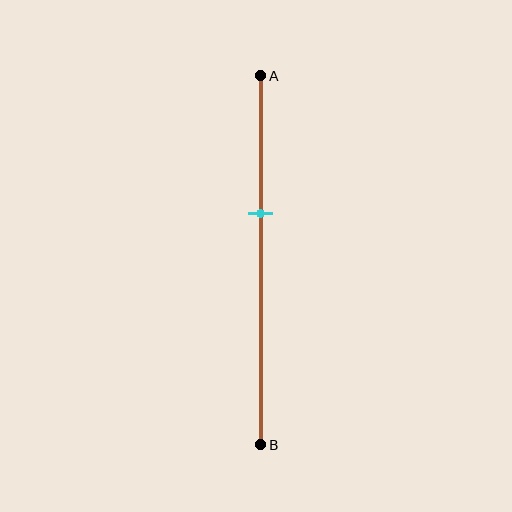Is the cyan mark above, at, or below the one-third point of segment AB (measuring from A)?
The cyan mark is below the one-third point of segment AB.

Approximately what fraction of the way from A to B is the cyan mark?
The cyan mark is approximately 35% of the way from A to B.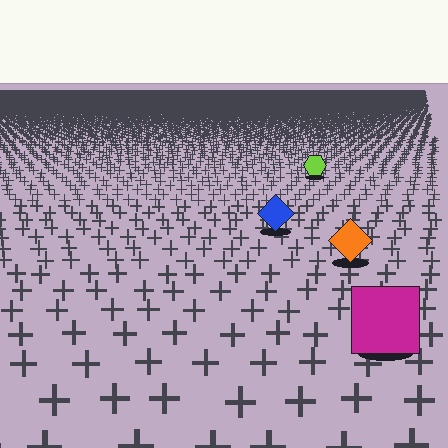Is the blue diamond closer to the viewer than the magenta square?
No. The magenta square is closer — you can tell from the texture gradient: the ground texture is coarser near it.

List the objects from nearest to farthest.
From nearest to farthest: the magenta square, the orange diamond, the blue diamond, the lime hexagon.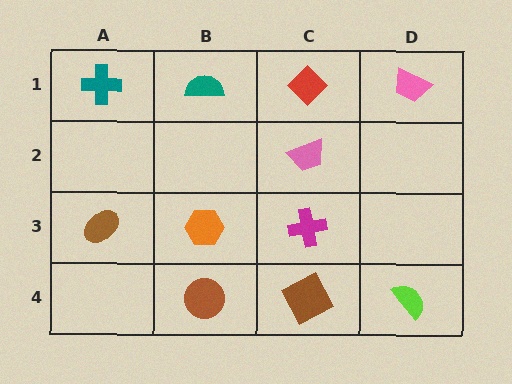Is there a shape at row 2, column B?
No, that cell is empty.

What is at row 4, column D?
A lime semicircle.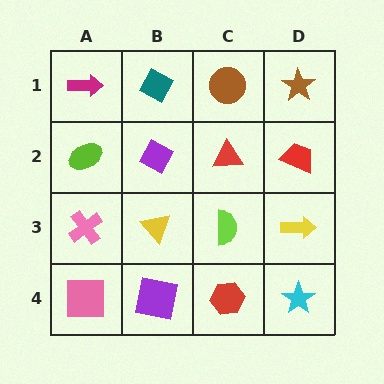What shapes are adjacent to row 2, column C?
A brown circle (row 1, column C), a lime semicircle (row 3, column C), a purple diamond (row 2, column B), a red trapezoid (row 2, column D).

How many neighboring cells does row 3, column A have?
3.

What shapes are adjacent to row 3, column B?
A purple diamond (row 2, column B), a purple square (row 4, column B), a pink cross (row 3, column A), a lime semicircle (row 3, column C).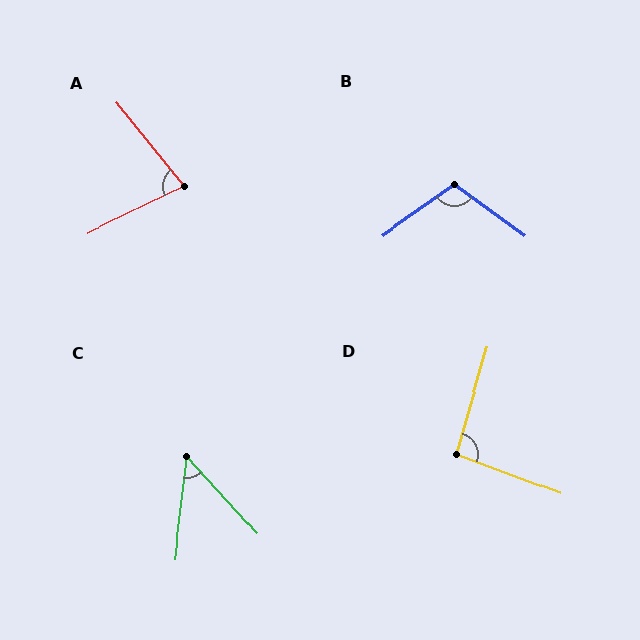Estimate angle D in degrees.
Approximately 94 degrees.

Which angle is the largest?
B, at approximately 108 degrees.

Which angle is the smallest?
C, at approximately 49 degrees.